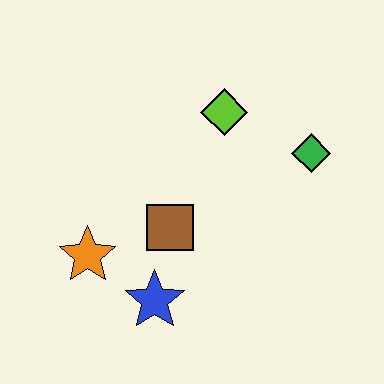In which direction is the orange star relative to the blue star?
The orange star is to the left of the blue star.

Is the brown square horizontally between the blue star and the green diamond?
Yes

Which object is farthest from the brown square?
The green diamond is farthest from the brown square.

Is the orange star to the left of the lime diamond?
Yes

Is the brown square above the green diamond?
No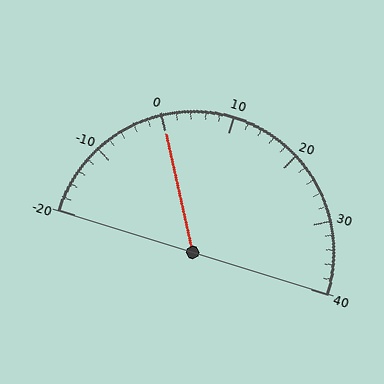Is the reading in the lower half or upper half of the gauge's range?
The reading is in the lower half of the range (-20 to 40).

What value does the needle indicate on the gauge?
The needle indicates approximately 0.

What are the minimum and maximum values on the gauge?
The gauge ranges from -20 to 40.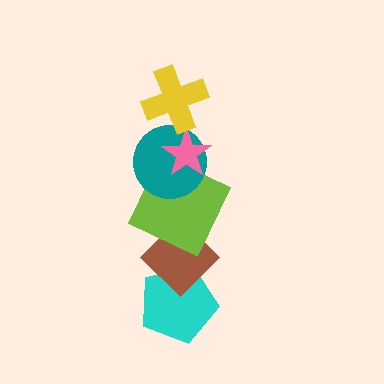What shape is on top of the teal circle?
The pink star is on top of the teal circle.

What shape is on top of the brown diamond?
The lime square is on top of the brown diamond.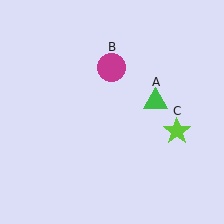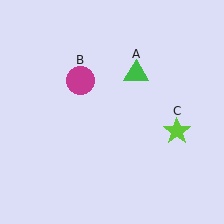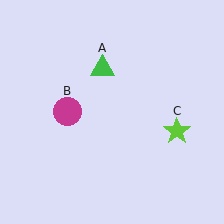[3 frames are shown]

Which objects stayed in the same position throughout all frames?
Lime star (object C) remained stationary.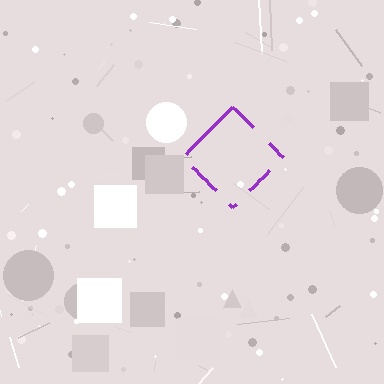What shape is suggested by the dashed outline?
The dashed outline suggests a diamond.